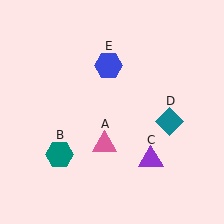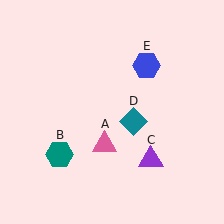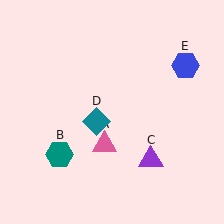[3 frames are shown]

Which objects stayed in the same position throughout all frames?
Pink triangle (object A) and teal hexagon (object B) and purple triangle (object C) remained stationary.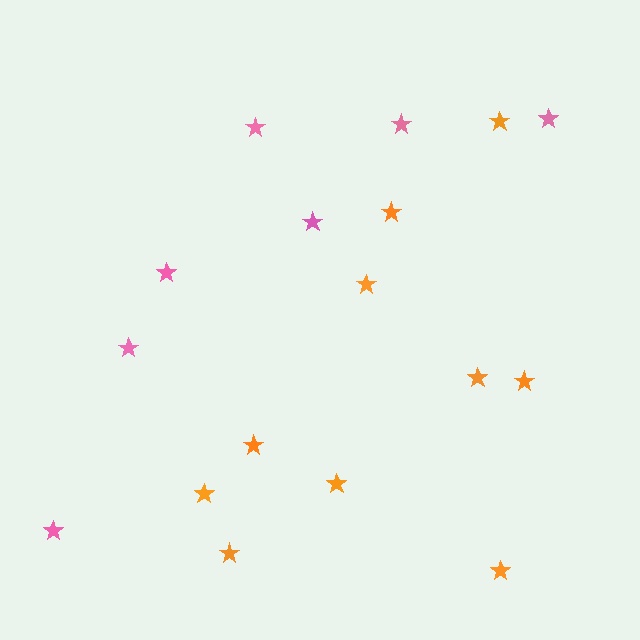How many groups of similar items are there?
There are 2 groups: one group of orange stars (10) and one group of pink stars (7).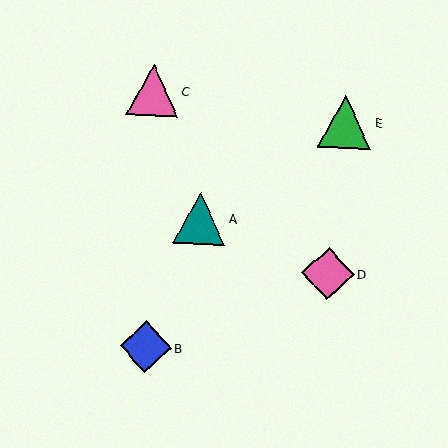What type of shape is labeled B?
Shape B is a blue diamond.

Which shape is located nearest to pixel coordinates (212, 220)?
The teal triangle (labeled A) at (200, 218) is nearest to that location.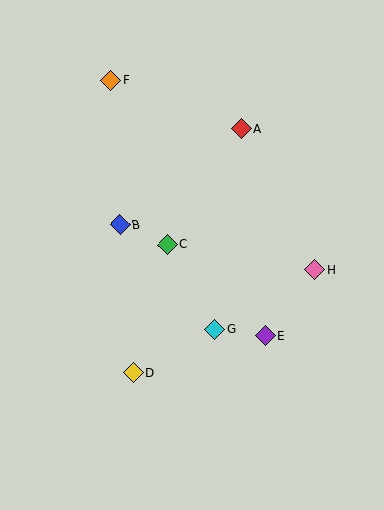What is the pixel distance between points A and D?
The distance between A and D is 267 pixels.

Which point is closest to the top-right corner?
Point A is closest to the top-right corner.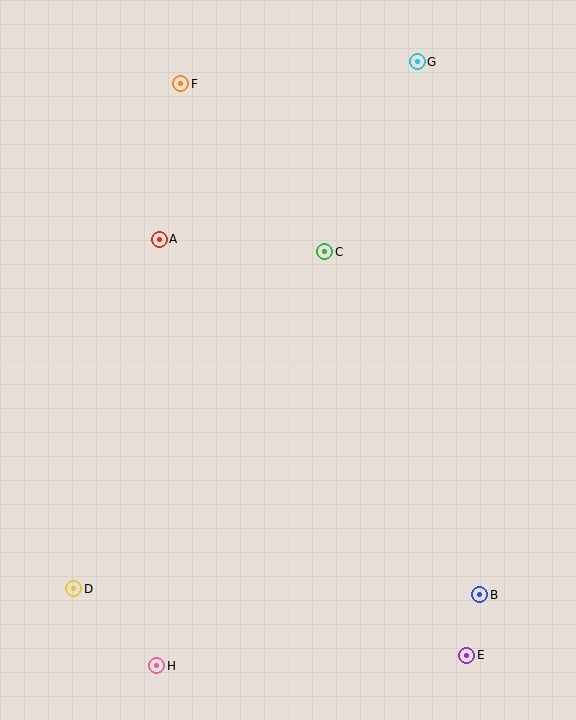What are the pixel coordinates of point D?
Point D is at (74, 589).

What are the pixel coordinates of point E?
Point E is at (467, 655).